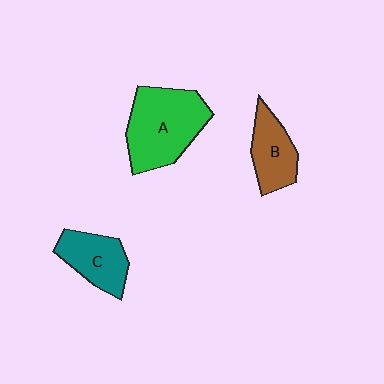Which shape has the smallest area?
Shape B (brown).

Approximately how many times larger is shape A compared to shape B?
Approximately 1.8 times.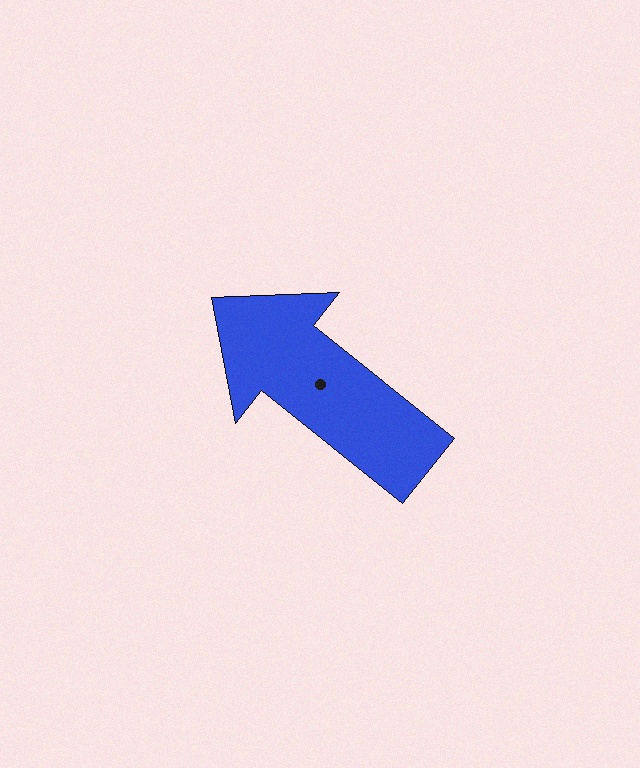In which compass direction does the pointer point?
Northwest.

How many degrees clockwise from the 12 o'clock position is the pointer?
Approximately 309 degrees.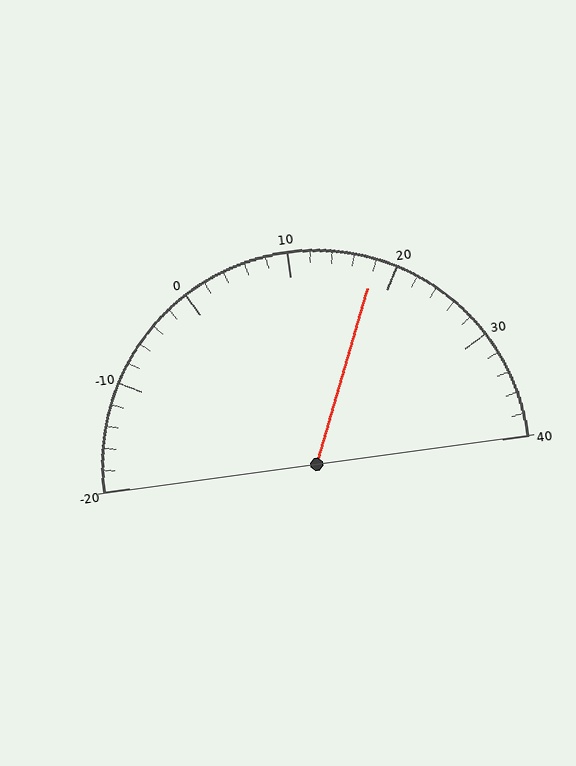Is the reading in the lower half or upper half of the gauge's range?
The reading is in the upper half of the range (-20 to 40).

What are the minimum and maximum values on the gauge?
The gauge ranges from -20 to 40.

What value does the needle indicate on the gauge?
The needle indicates approximately 18.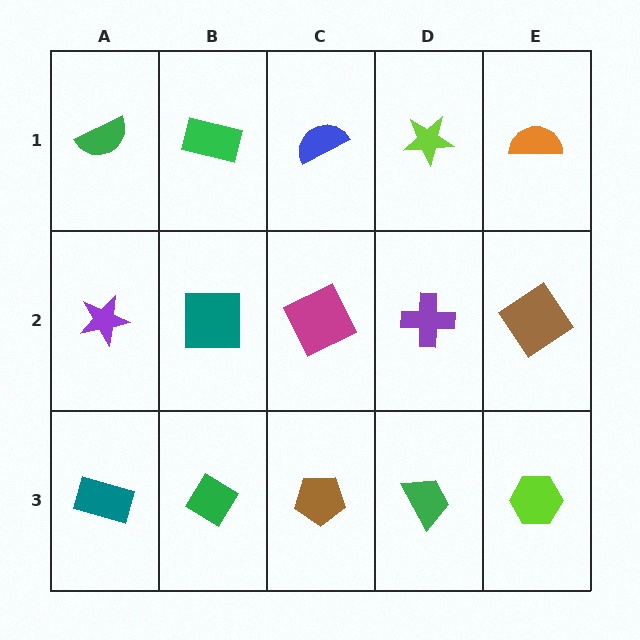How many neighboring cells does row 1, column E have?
2.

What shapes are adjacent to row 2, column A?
A green semicircle (row 1, column A), a teal rectangle (row 3, column A), a teal square (row 2, column B).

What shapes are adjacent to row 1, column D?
A purple cross (row 2, column D), a blue semicircle (row 1, column C), an orange semicircle (row 1, column E).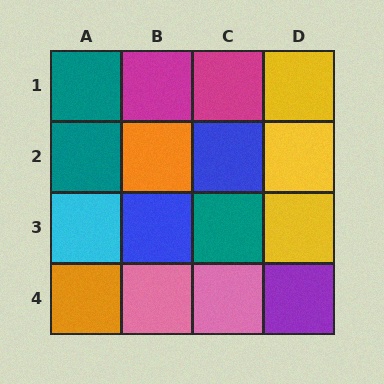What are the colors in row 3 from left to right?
Cyan, blue, teal, yellow.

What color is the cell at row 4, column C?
Pink.